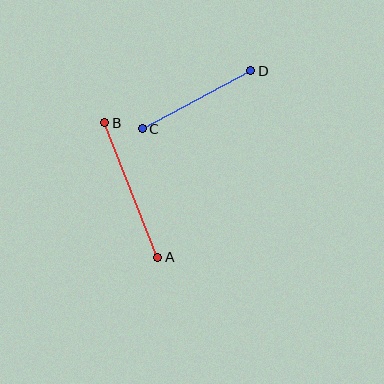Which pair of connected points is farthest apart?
Points A and B are farthest apart.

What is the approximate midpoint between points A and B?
The midpoint is at approximately (131, 190) pixels.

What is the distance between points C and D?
The distance is approximately 123 pixels.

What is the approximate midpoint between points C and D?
The midpoint is at approximately (197, 100) pixels.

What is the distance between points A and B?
The distance is approximately 144 pixels.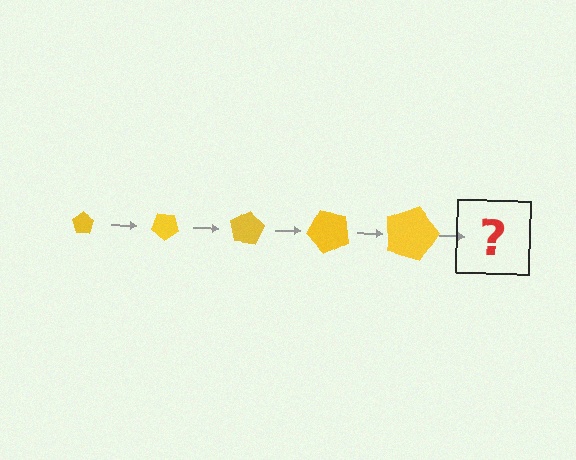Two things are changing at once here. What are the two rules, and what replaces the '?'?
The two rules are that the pentagon grows larger each step and it rotates 40 degrees each step. The '?' should be a pentagon, larger than the previous one and rotated 200 degrees from the start.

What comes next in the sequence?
The next element should be a pentagon, larger than the previous one and rotated 200 degrees from the start.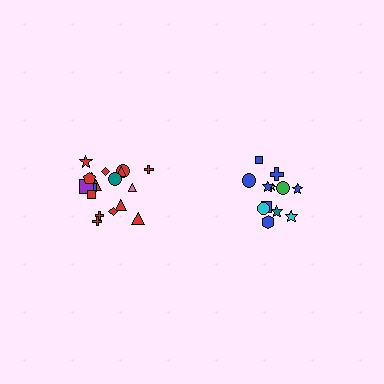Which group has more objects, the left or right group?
The left group.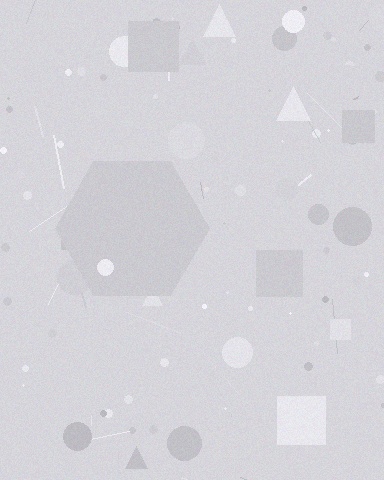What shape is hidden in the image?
A hexagon is hidden in the image.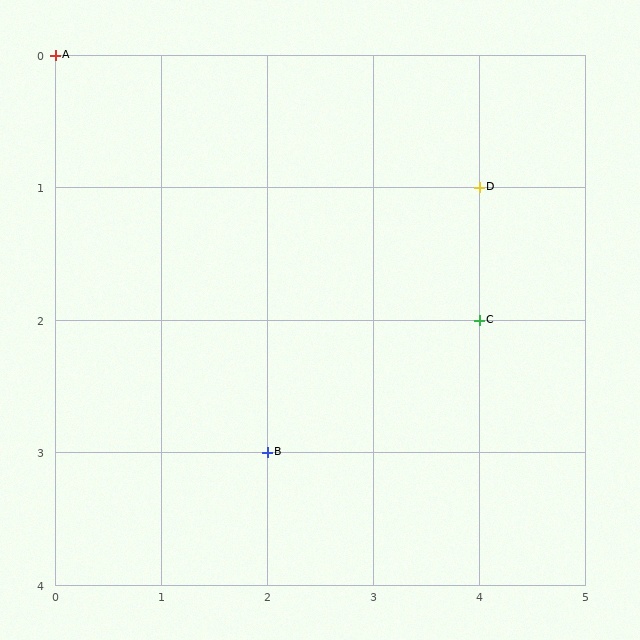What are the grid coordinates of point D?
Point D is at grid coordinates (4, 1).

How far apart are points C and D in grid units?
Points C and D are 1 row apart.